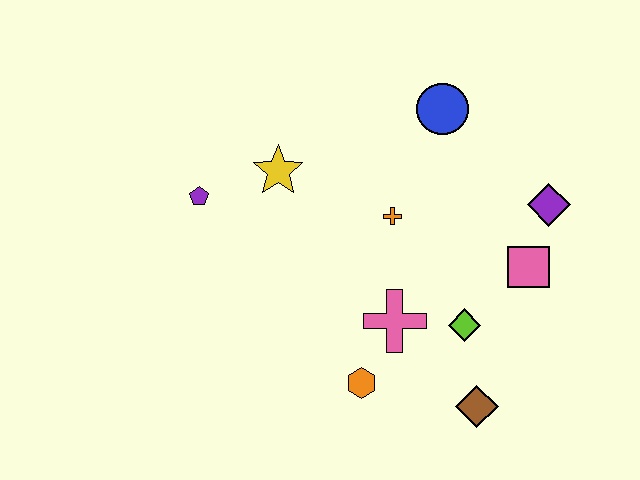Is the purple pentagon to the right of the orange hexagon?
No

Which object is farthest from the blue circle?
The brown diamond is farthest from the blue circle.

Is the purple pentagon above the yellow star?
No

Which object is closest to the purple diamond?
The pink square is closest to the purple diamond.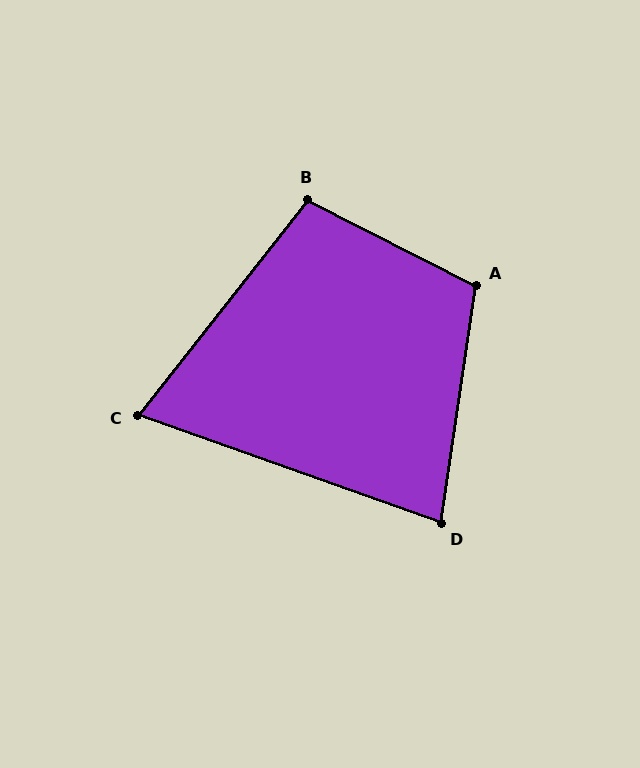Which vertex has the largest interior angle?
A, at approximately 109 degrees.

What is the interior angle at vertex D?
Approximately 79 degrees (acute).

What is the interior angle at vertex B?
Approximately 101 degrees (obtuse).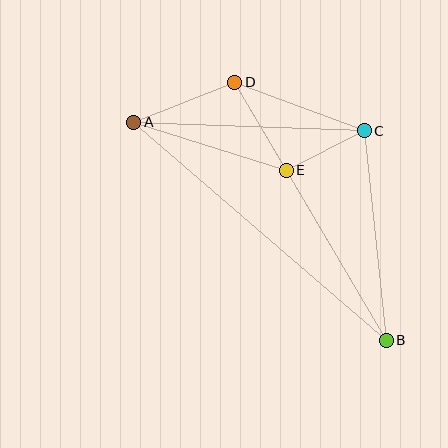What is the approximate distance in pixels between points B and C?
The distance between B and C is approximately 211 pixels.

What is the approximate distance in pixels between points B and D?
The distance between B and D is approximately 299 pixels.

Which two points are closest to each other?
Points C and E are closest to each other.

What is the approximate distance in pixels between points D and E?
The distance between D and E is approximately 102 pixels.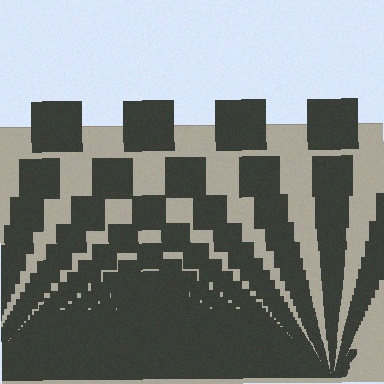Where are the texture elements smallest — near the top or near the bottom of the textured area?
Near the bottom.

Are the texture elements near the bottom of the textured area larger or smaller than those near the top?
Smaller. The gradient is inverted — elements near the bottom are smaller and denser.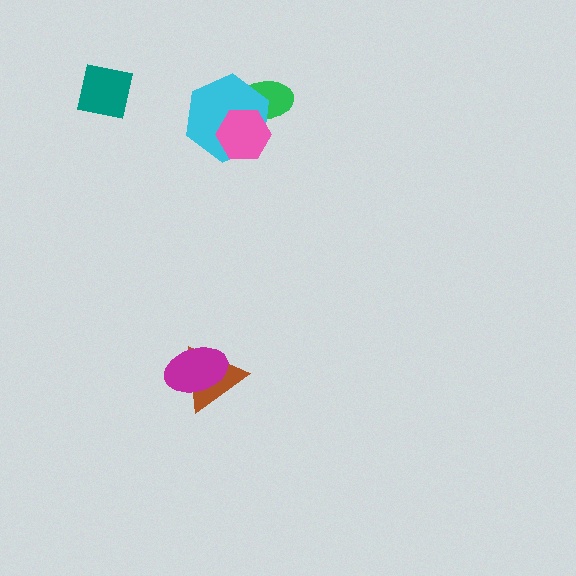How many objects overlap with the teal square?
0 objects overlap with the teal square.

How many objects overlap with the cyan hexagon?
2 objects overlap with the cyan hexagon.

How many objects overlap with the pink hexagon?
2 objects overlap with the pink hexagon.